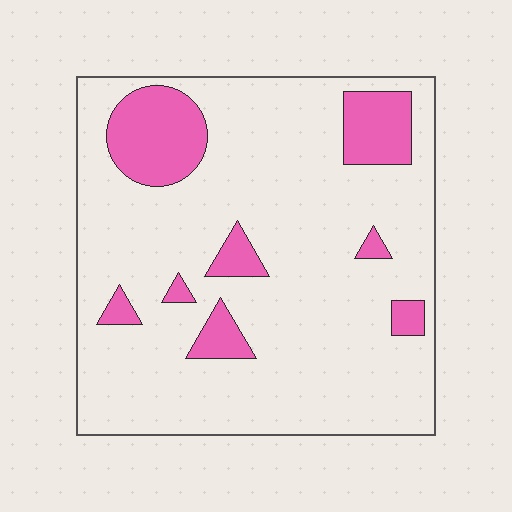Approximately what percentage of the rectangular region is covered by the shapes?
Approximately 15%.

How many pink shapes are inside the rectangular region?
8.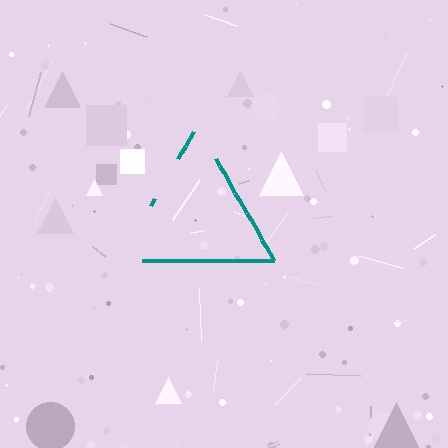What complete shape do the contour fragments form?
The contour fragments form a triangle.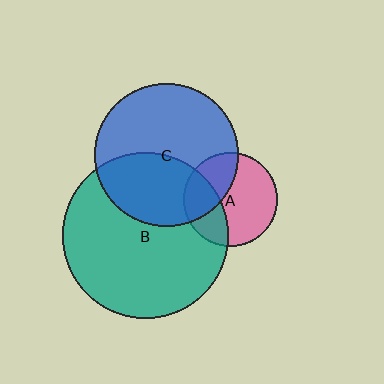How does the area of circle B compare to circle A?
Approximately 3.1 times.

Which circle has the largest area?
Circle B (teal).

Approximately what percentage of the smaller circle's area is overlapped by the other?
Approximately 35%.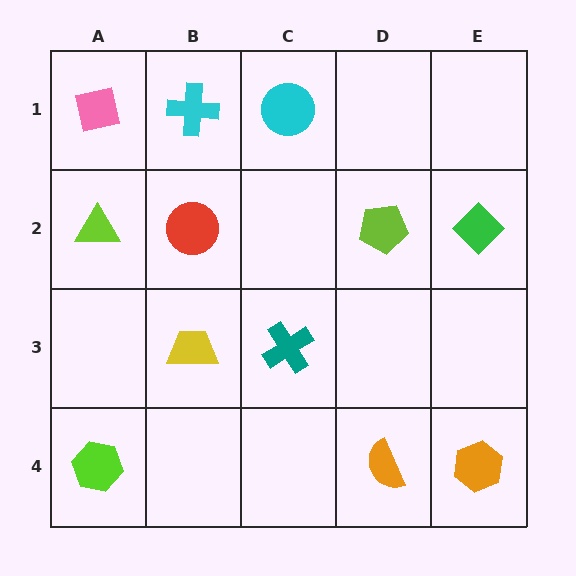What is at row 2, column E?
A green diamond.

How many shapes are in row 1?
3 shapes.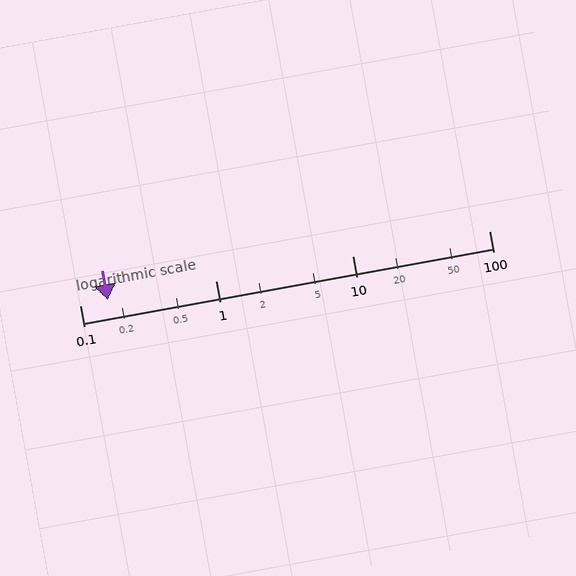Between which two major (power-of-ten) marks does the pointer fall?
The pointer is between 0.1 and 1.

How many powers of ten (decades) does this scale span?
The scale spans 3 decades, from 0.1 to 100.